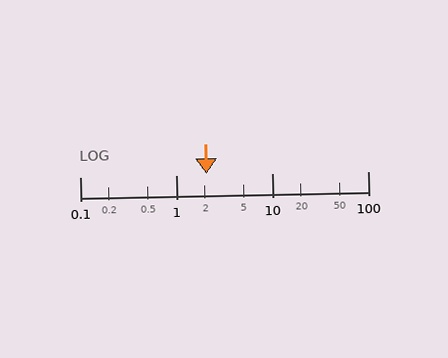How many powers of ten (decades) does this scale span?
The scale spans 3 decades, from 0.1 to 100.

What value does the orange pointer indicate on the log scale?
The pointer indicates approximately 2.1.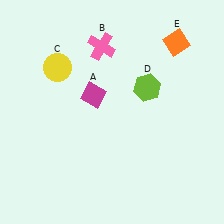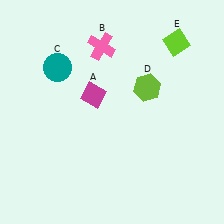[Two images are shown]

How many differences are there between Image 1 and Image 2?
There are 2 differences between the two images.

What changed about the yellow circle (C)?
In Image 1, C is yellow. In Image 2, it changed to teal.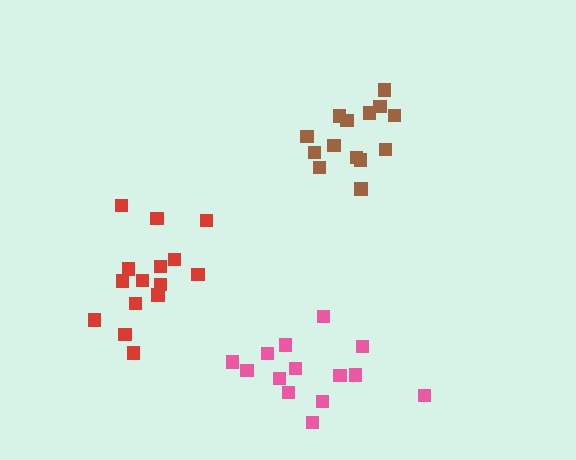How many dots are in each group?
Group 1: 15 dots, Group 2: 14 dots, Group 3: 14 dots (43 total).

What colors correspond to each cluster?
The clusters are colored: red, pink, brown.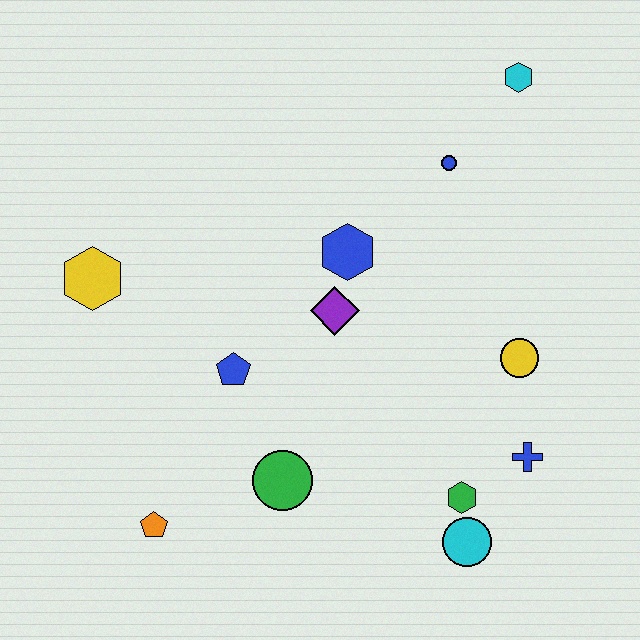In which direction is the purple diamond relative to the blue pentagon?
The purple diamond is to the right of the blue pentagon.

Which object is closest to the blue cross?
The green hexagon is closest to the blue cross.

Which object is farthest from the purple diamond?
The cyan hexagon is farthest from the purple diamond.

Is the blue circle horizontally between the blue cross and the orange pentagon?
Yes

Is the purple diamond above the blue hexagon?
No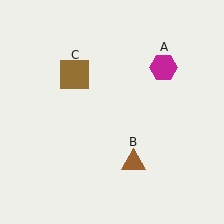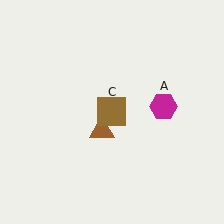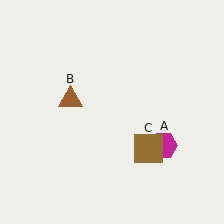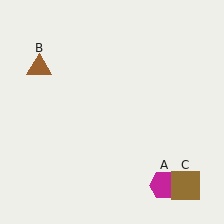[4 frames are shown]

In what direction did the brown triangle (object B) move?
The brown triangle (object B) moved up and to the left.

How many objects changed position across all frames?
3 objects changed position: magenta hexagon (object A), brown triangle (object B), brown square (object C).